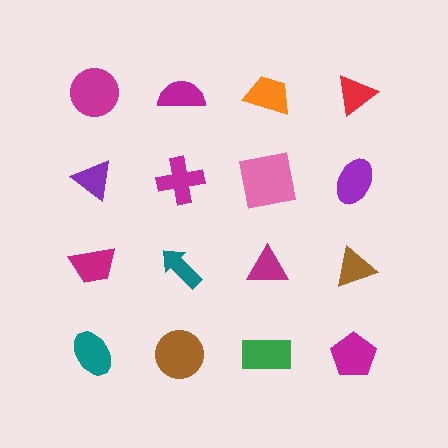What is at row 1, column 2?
A magenta semicircle.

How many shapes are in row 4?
4 shapes.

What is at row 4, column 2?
A brown circle.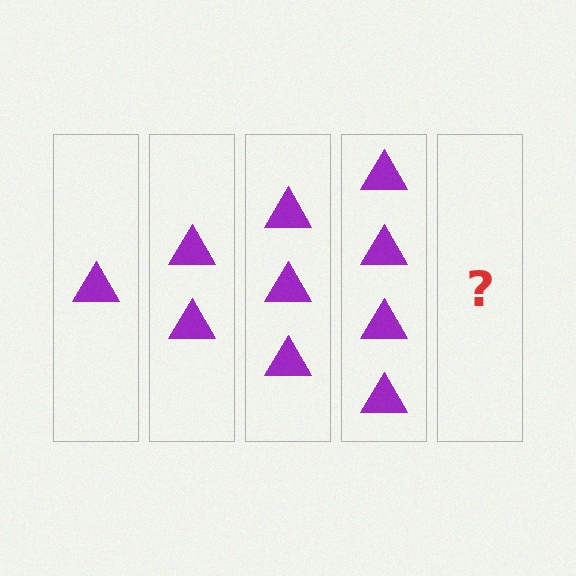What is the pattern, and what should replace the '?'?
The pattern is that each step adds one more triangle. The '?' should be 5 triangles.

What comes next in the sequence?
The next element should be 5 triangles.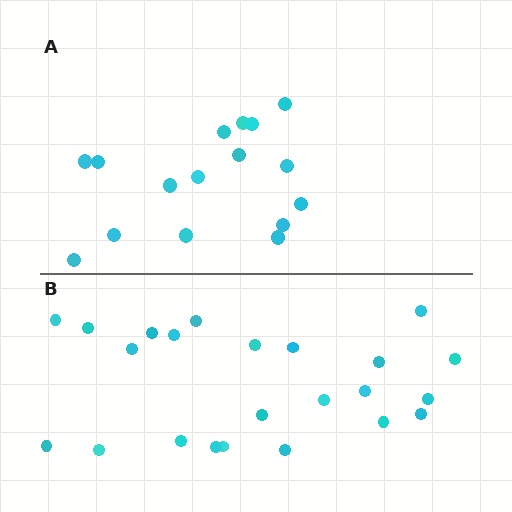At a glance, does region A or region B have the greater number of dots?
Region B (the bottom region) has more dots.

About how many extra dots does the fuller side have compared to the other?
Region B has roughly 8 or so more dots than region A.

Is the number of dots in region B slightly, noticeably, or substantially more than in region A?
Region B has noticeably more, but not dramatically so. The ratio is roughly 1.4 to 1.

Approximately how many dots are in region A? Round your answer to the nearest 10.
About 20 dots. (The exact count is 16, which rounds to 20.)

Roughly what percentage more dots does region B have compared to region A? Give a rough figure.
About 45% more.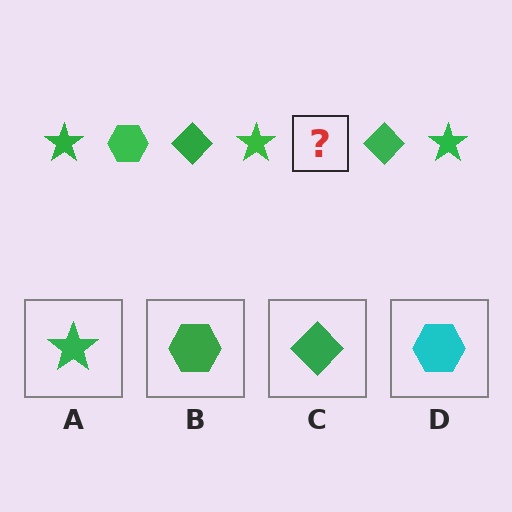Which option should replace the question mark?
Option B.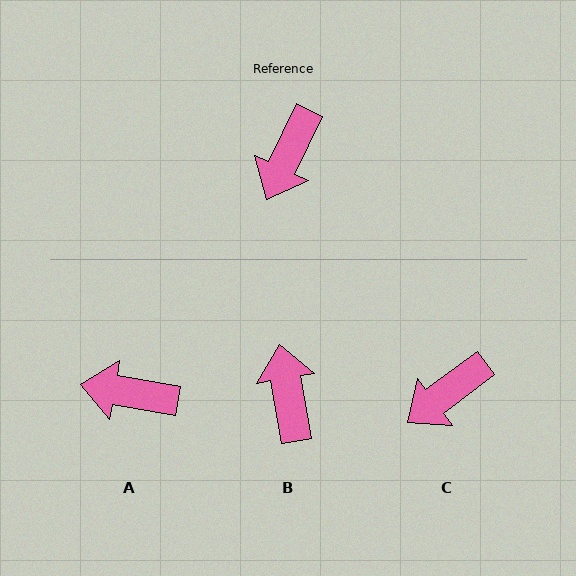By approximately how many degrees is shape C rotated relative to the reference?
Approximately 27 degrees clockwise.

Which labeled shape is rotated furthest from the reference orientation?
B, about 144 degrees away.